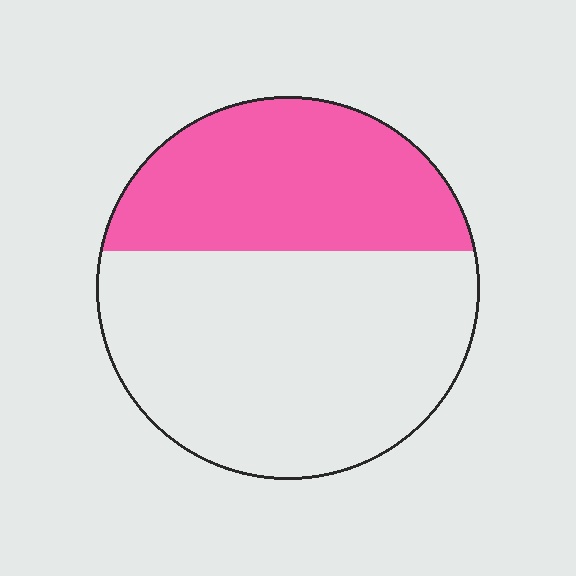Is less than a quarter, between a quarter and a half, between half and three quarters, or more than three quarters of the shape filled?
Between a quarter and a half.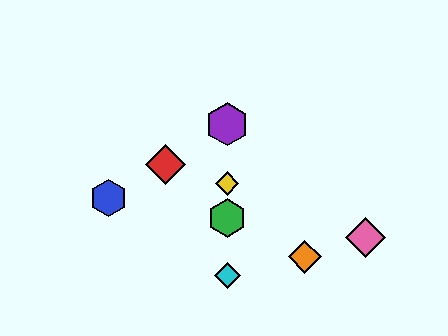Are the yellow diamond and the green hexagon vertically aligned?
Yes, both are at x≈227.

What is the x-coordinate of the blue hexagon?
The blue hexagon is at x≈108.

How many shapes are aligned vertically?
4 shapes (the green hexagon, the yellow diamond, the purple hexagon, the cyan diamond) are aligned vertically.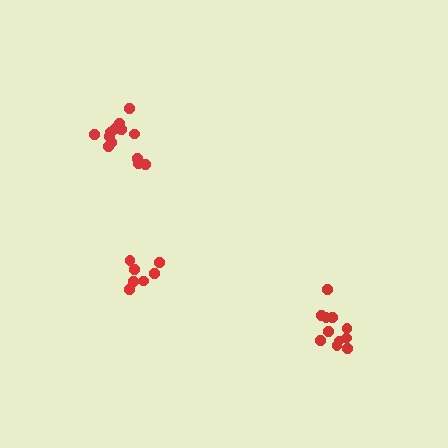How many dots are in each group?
Group 1: 11 dots, Group 2: 7 dots, Group 3: 13 dots (31 total).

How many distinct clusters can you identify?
There are 3 distinct clusters.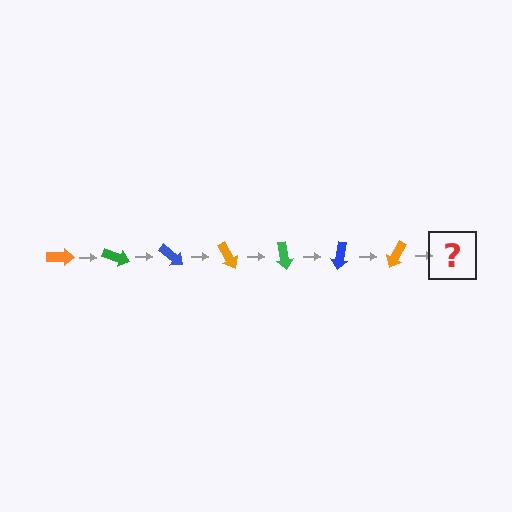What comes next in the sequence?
The next element should be a green arrow, rotated 140 degrees from the start.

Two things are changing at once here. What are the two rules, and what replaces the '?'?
The two rules are that it rotates 20 degrees each step and the color cycles through orange, green, and blue. The '?' should be a green arrow, rotated 140 degrees from the start.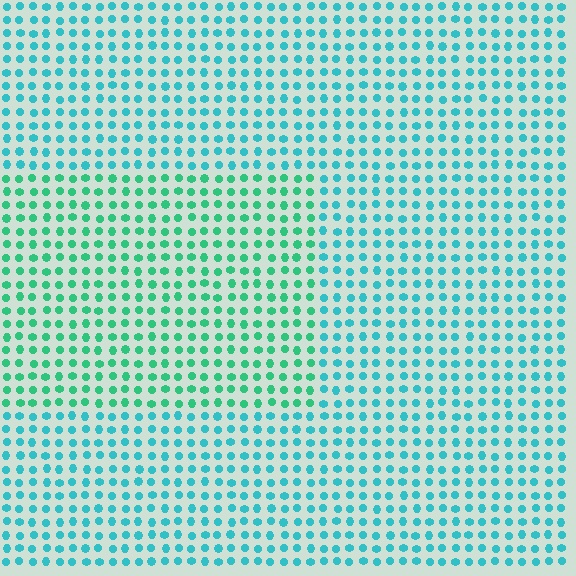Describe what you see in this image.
The image is filled with small cyan elements in a uniform arrangement. A rectangle-shaped region is visible where the elements are tinted to a slightly different hue, forming a subtle color boundary.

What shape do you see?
I see a rectangle.